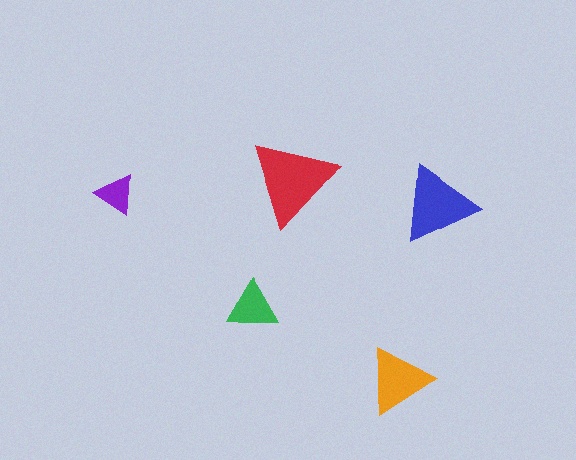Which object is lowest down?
The orange triangle is bottommost.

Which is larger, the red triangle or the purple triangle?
The red one.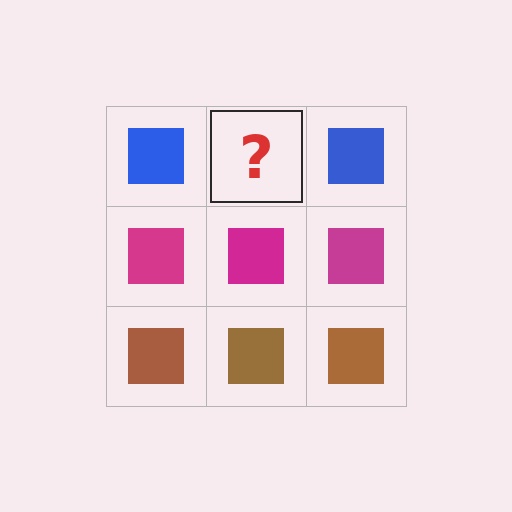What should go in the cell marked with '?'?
The missing cell should contain a blue square.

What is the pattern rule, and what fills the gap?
The rule is that each row has a consistent color. The gap should be filled with a blue square.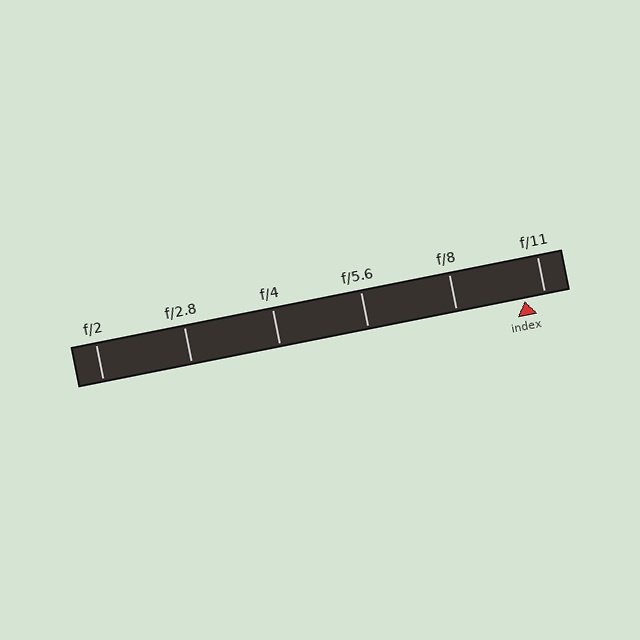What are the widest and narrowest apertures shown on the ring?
The widest aperture shown is f/2 and the narrowest is f/11.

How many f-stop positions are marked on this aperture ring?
There are 6 f-stop positions marked.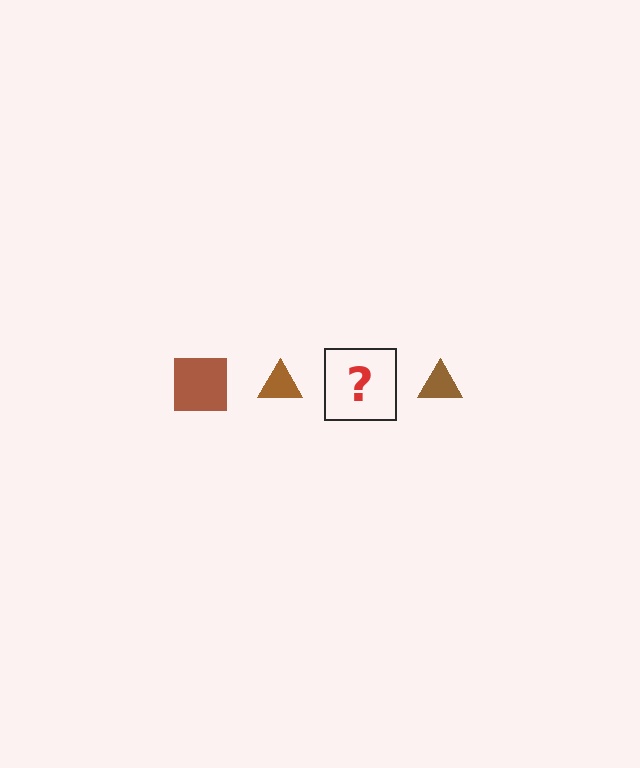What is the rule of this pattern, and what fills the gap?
The rule is that the pattern cycles through square, triangle shapes in brown. The gap should be filled with a brown square.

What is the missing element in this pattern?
The missing element is a brown square.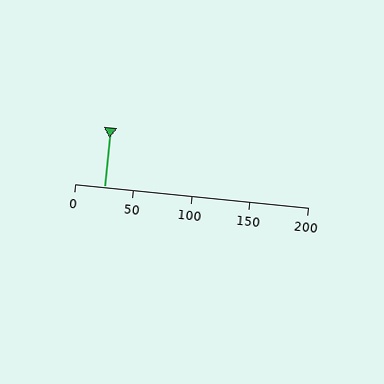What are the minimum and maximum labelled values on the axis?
The axis runs from 0 to 200.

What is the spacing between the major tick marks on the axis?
The major ticks are spaced 50 apart.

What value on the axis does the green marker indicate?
The marker indicates approximately 25.